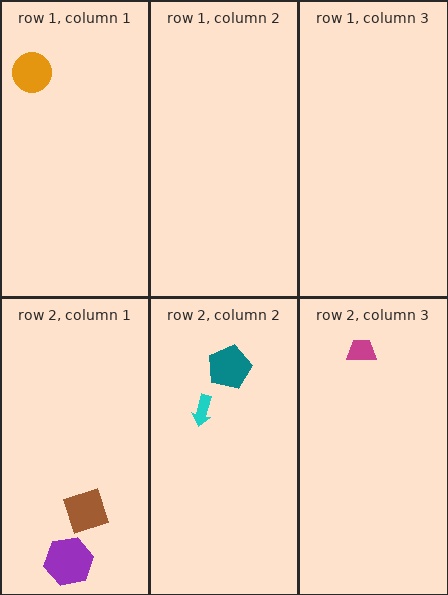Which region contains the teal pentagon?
The row 2, column 2 region.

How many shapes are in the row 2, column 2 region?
2.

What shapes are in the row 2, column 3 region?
The magenta trapezoid.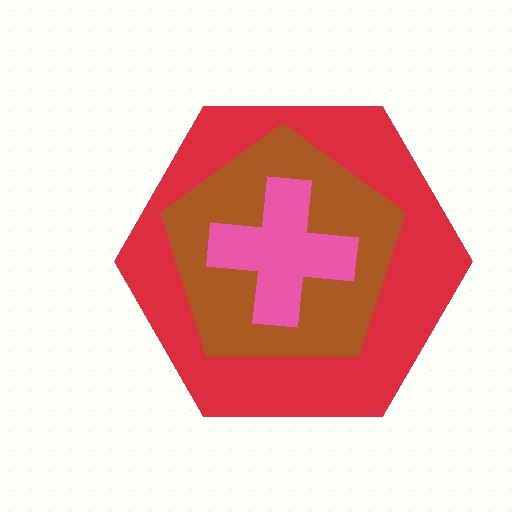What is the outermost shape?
The red hexagon.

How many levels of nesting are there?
3.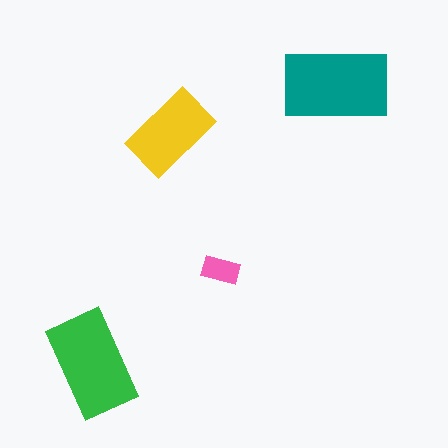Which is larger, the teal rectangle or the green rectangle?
The teal one.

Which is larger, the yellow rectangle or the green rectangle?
The green one.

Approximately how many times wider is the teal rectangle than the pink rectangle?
About 3 times wider.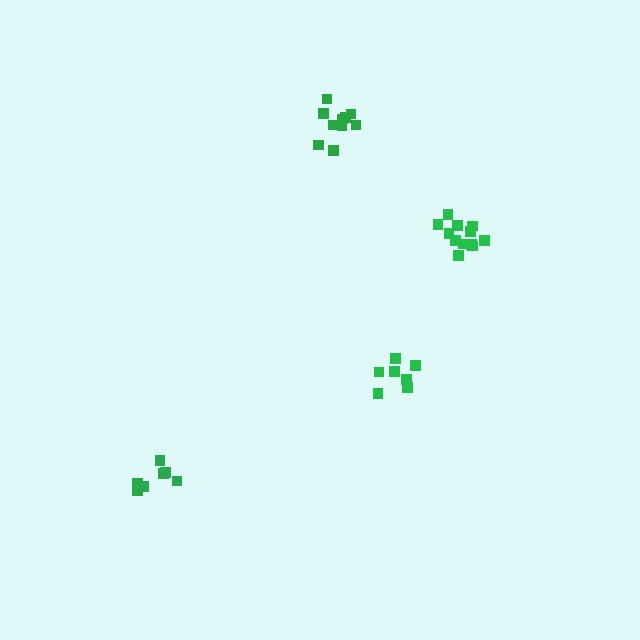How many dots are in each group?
Group 1: 7 dots, Group 2: 10 dots, Group 3: 12 dots, Group 4: 7 dots (36 total).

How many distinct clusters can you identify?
There are 4 distinct clusters.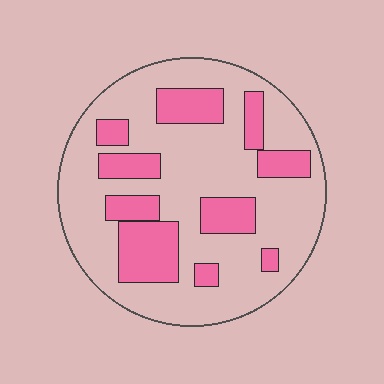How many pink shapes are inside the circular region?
10.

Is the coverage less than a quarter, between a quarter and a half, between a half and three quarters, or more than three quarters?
Between a quarter and a half.